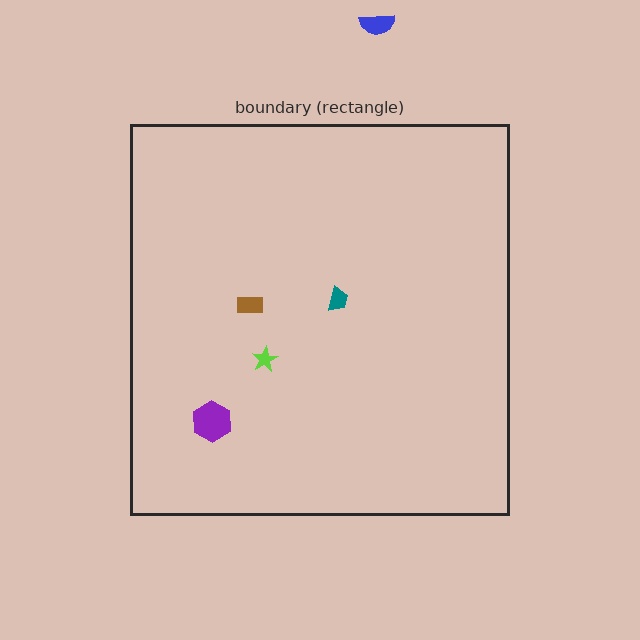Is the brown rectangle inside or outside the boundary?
Inside.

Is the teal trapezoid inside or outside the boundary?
Inside.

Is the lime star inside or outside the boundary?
Inside.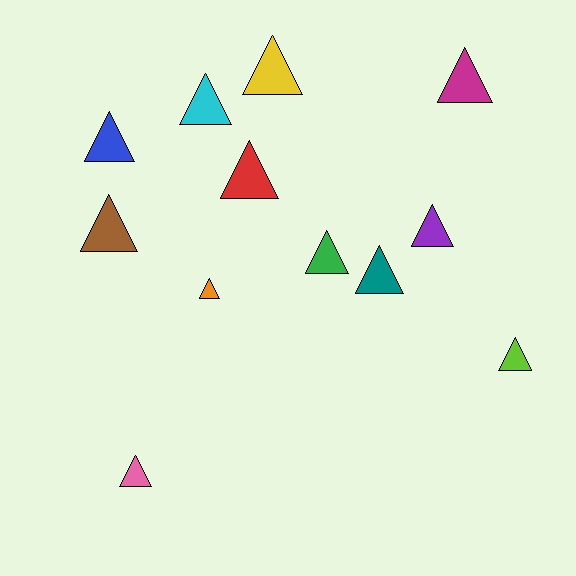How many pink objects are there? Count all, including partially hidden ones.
There is 1 pink object.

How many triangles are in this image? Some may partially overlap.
There are 12 triangles.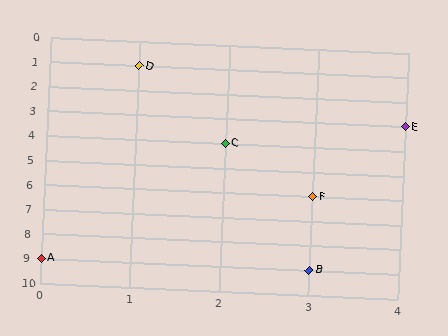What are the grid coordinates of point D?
Point D is at grid coordinates (1, 1).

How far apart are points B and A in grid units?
Points B and A are 3 columns apart.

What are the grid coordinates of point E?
Point E is at grid coordinates (4, 3).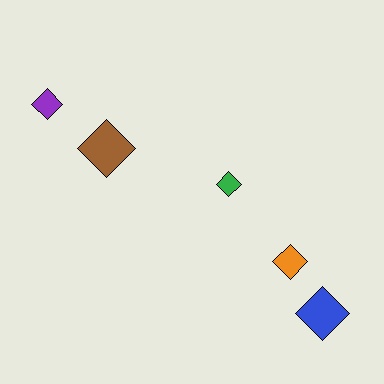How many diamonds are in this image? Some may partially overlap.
There are 5 diamonds.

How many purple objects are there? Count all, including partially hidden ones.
There is 1 purple object.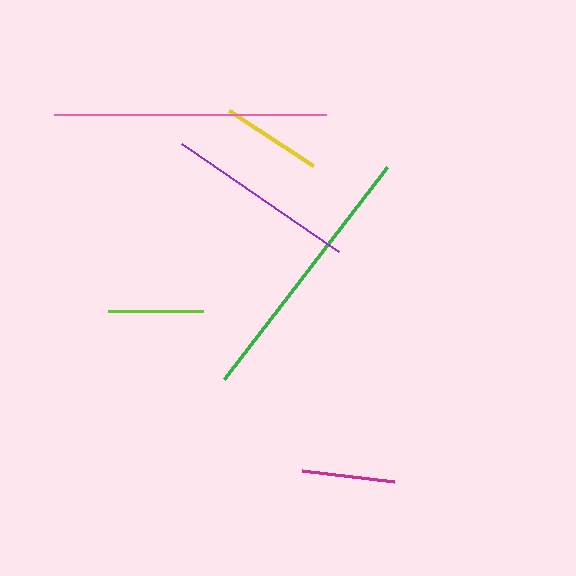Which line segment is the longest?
The pink line is the longest at approximately 272 pixels.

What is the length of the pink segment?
The pink segment is approximately 272 pixels long.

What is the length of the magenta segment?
The magenta segment is approximately 93 pixels long.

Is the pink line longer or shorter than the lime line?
The pink line is longer than the lime line.